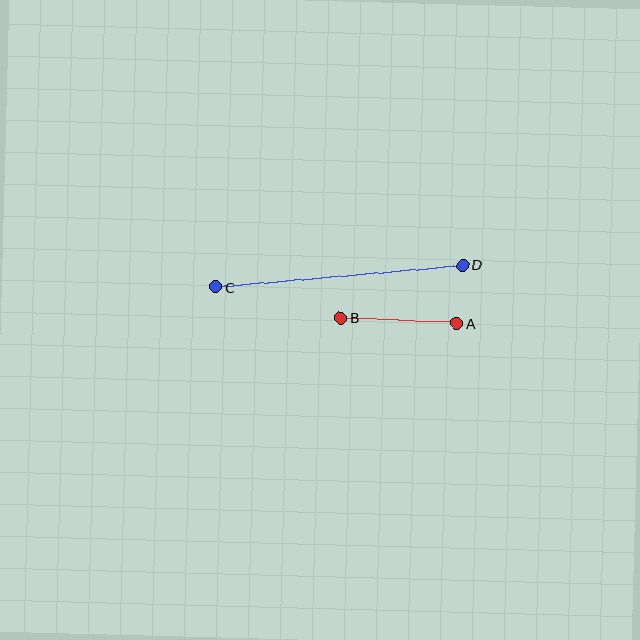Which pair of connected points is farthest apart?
Points C and D are farthest apart.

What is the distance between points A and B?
The distance is approximately 116 pixels.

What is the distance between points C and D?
The distance is approximately 248 pixels.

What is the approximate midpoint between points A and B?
The midpoint is at approximately (399, 321) pixels.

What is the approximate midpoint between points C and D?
The midpoint is at approximately (339, 276) pixels.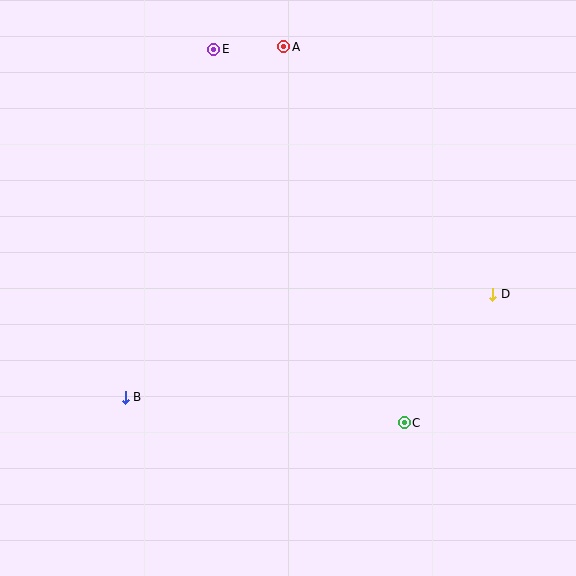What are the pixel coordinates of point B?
Point B is at (125, 397).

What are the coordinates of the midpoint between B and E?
The midpoint between B and E is at (169, 223).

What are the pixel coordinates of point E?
Point E is at (214, 49).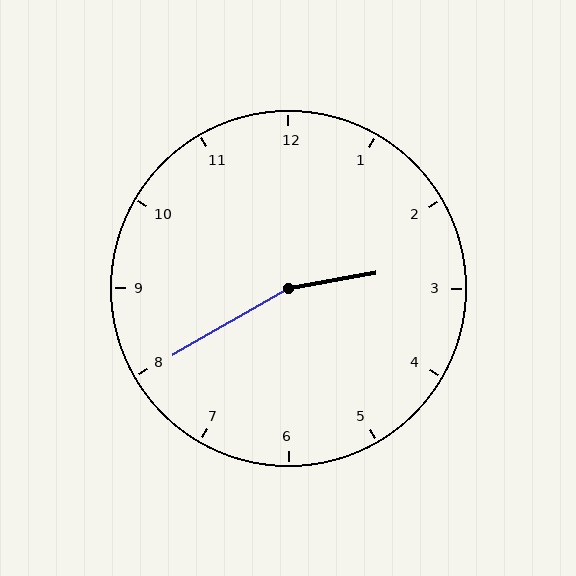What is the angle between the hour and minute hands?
Approximately 160 degrees.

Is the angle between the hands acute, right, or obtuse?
It is obtuse.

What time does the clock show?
2:40.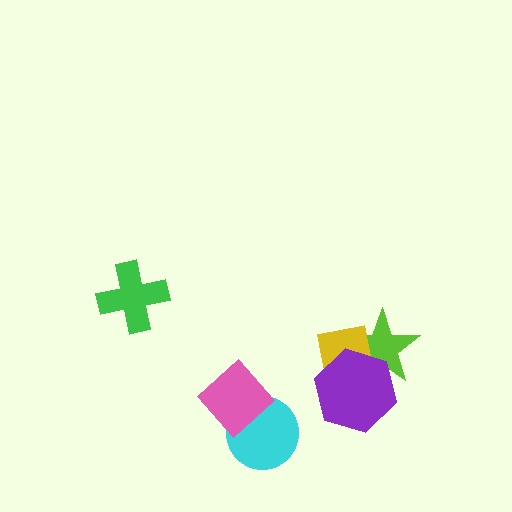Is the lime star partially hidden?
Yes, it is partially covered by another shape.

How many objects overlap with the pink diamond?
1 object overlaps with the pink diamond.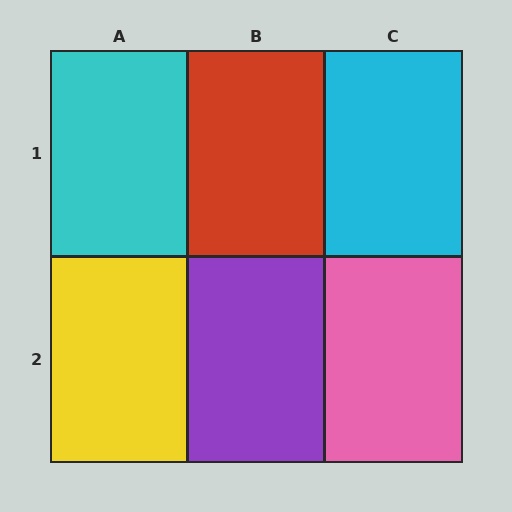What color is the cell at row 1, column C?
Cyan.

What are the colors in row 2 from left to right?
Yellow, purple, pink.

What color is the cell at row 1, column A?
Cyan.